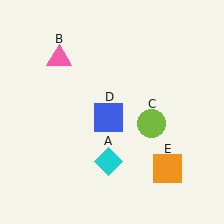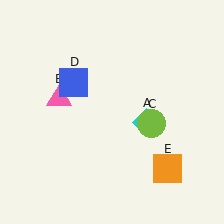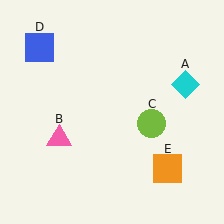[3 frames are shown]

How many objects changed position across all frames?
3 objects changed position: cyan diamond (object A), pink triangle (object B), blue square (object D).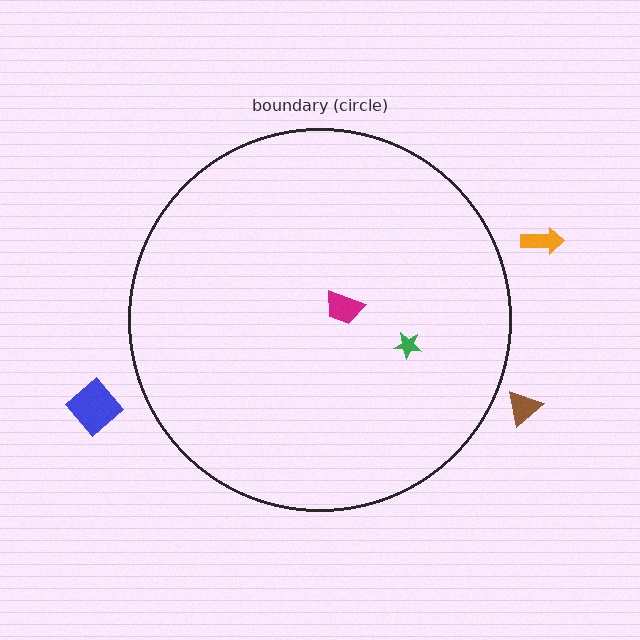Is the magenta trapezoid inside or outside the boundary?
Inside.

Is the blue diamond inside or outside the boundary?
Outside.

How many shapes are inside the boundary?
2 inside, 3 outside.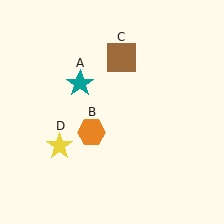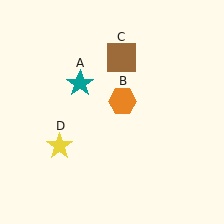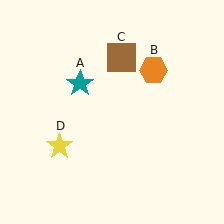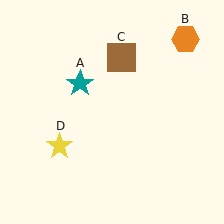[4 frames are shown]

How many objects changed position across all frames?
1 object changed position: orange hexagon (object B).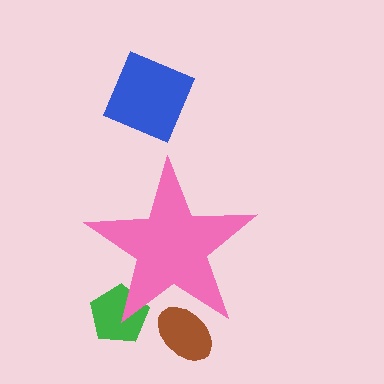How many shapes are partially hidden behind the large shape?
2 shapes are partially hidden.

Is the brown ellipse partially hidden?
Yes, the brown ellipse is partially hidden behind the pink star.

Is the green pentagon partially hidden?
Yes, the green pentagon is partially hidden behind the pink star.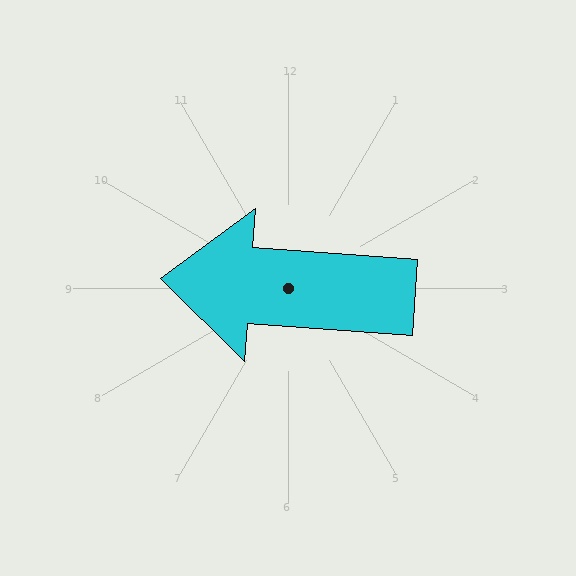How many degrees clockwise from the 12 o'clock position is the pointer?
Approximately 274 degrees.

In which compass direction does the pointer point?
West.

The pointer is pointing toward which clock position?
Roughly 9 o'clock.